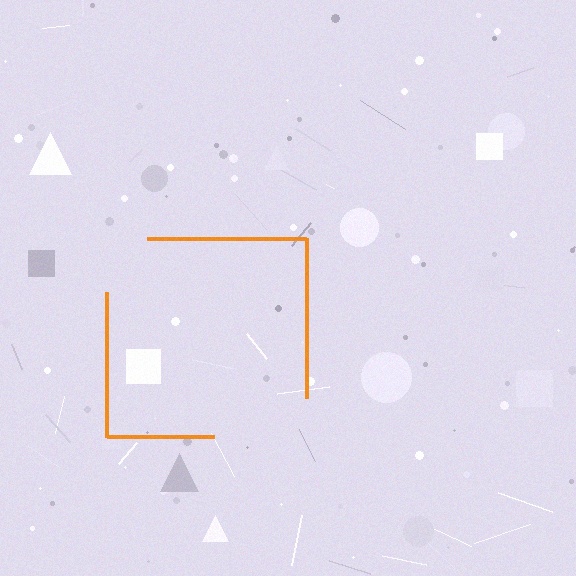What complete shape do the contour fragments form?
The contour fragments form a square.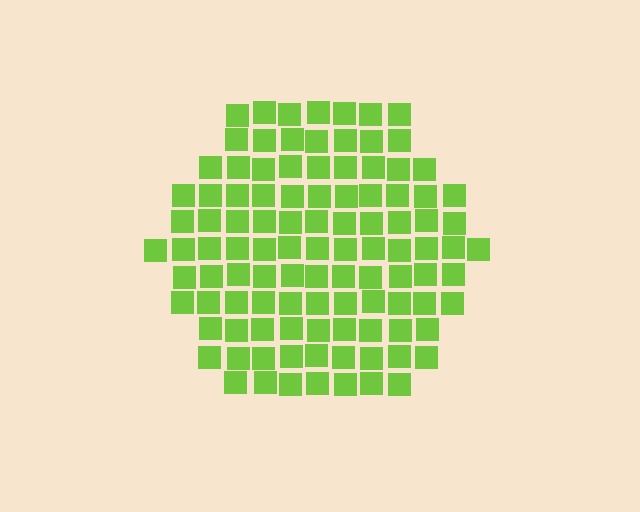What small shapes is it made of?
It is made of small squares.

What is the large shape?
The large shape is a hexagon.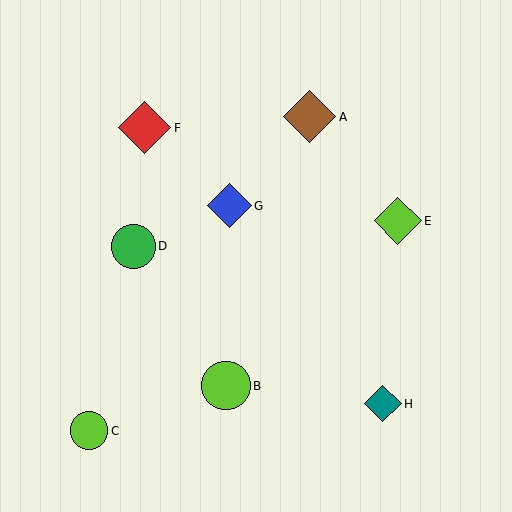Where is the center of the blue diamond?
The center of the blue diamond is at (229, 206).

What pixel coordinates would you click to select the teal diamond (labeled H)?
Click at (383, 404) to select the teal diamond H.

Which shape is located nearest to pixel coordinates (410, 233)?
The lime diamond (labeled E) at (398, 221) is nearest to that location.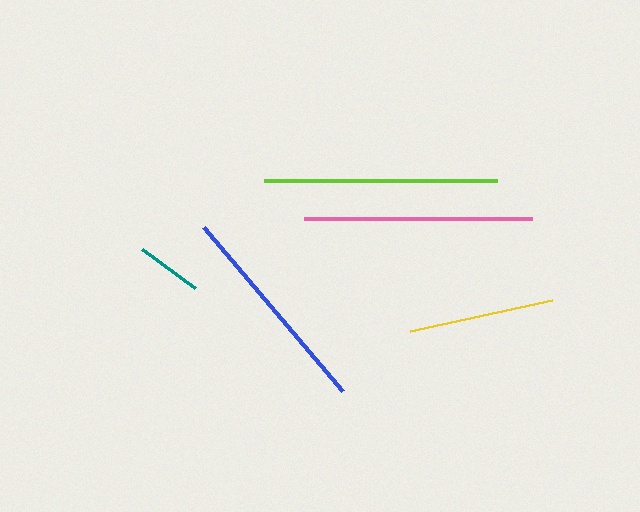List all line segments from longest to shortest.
From longest to shortest: lime, pink, blue, yellow, teal.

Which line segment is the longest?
The lime line is the longest at approximately 233 pixels.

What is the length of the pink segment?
The pink segment is approximately 228 pixels long.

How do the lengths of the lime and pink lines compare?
The lime and pink lines are approximately the same length.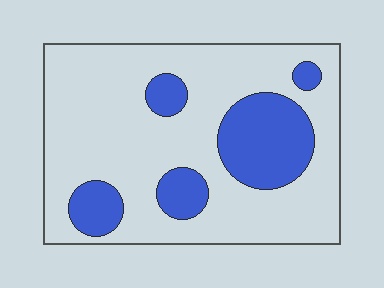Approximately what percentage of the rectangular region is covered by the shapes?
Approximately 25%.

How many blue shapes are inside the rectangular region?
5.